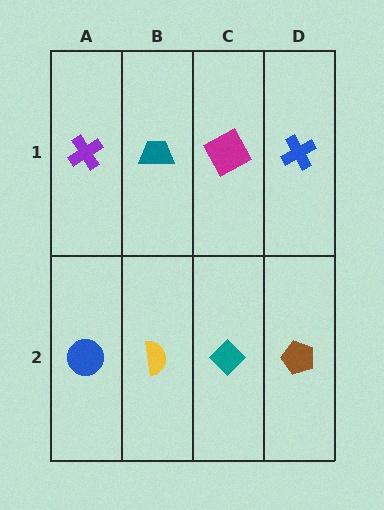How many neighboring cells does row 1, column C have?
3.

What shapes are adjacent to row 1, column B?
A yellow semicircle (row 2, column B), a purple cross (row 1, column A), a magenta square (row 1, column C).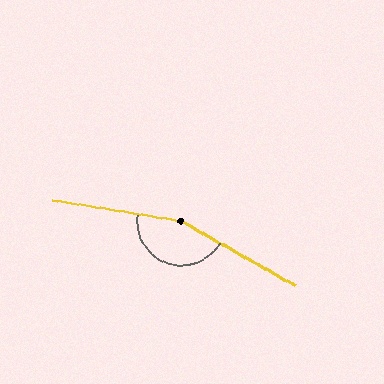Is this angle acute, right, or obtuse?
It is obtuse.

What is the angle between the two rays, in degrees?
Approximately 160 degrees.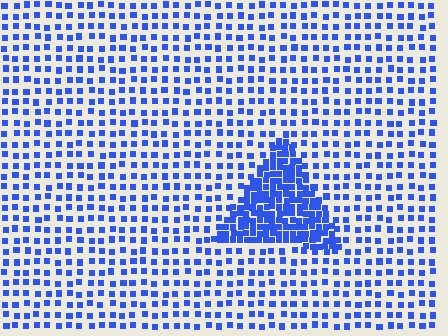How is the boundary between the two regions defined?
The boundary is defined by a change in element density (approximately 2.6x ratio). All elements are the same color, size, and shape.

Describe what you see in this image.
The image contains small blue elements arranged at two different densities. A triangle-shaped region is visible where the elements are more densely packed than the surrounding area.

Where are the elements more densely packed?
The elements are more densely packed inside the triangle boundary.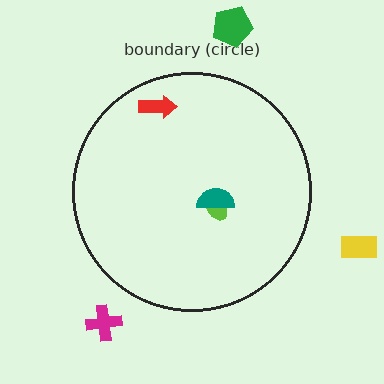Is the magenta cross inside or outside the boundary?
Outside.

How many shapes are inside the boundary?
3 inside, 3 outside.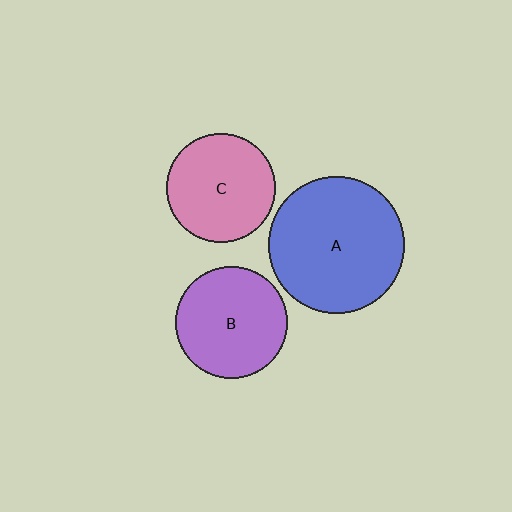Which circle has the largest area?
Circle A (blue).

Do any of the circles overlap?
No, none of the circles overlap.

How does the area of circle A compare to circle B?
Approximately 1.5 times.